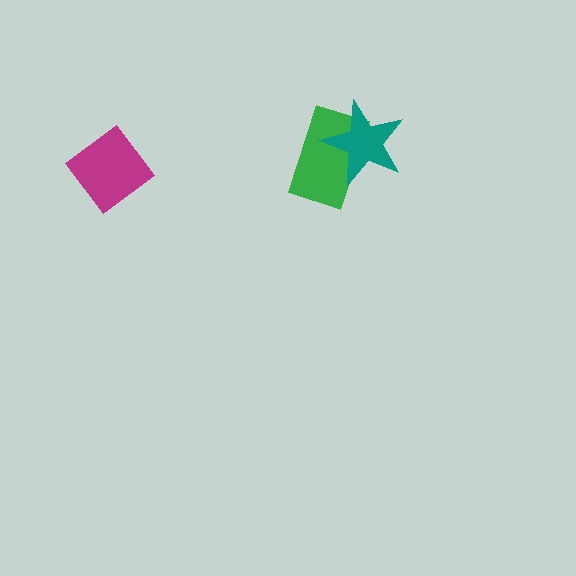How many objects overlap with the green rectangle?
1 object overlaps with the green rectangle.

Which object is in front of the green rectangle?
The teal star is in front of the green rectangle.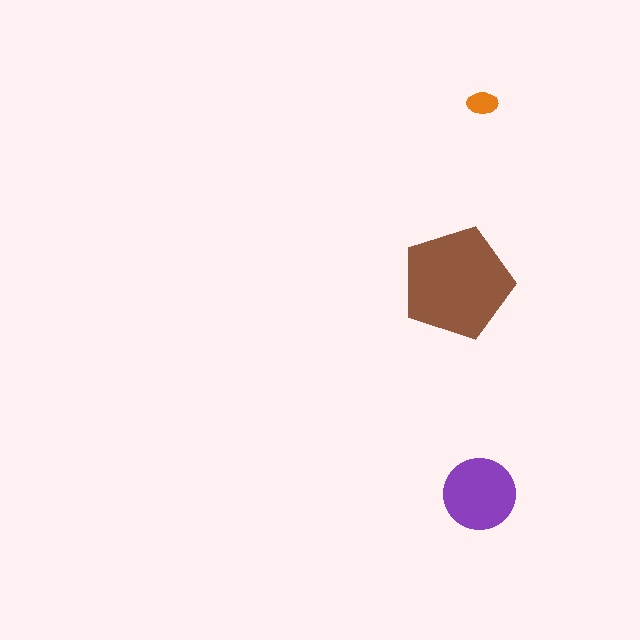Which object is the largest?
The brown pentagon.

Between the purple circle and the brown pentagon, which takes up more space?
The brown pentagon.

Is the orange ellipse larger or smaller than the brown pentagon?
Smaller.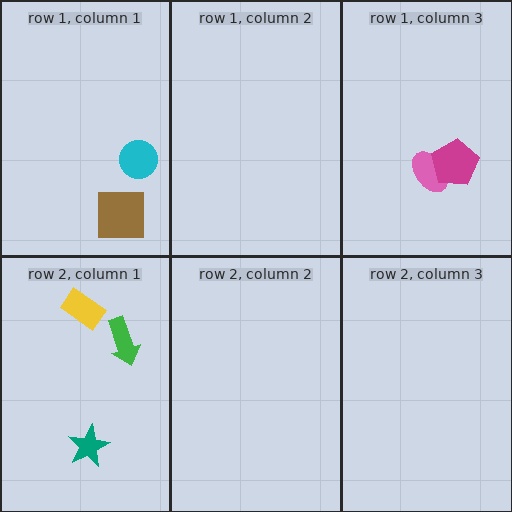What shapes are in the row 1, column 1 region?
The cyan circle, the brown square.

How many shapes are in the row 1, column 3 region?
2.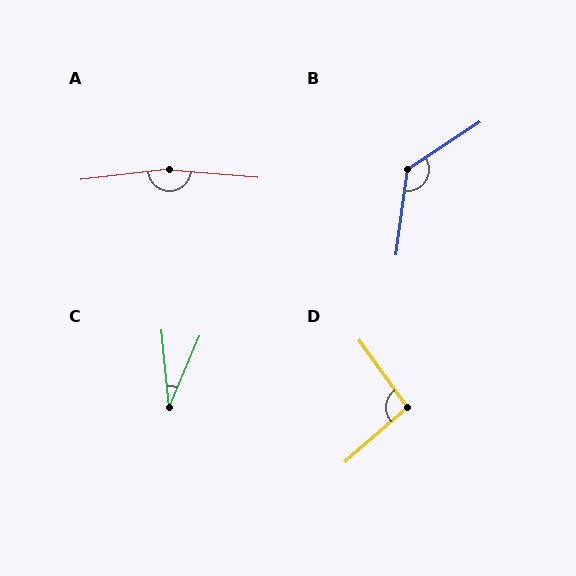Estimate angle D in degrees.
Approximately 95 degrees.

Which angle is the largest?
A, at approximately 168 degrees.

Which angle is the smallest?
C, at approximately 29 degrees.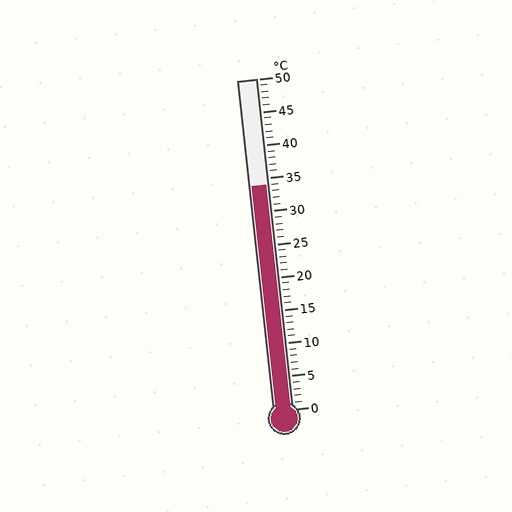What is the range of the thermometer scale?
The thermometer scale ranges from 0°C to 50°C.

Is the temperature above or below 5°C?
The temperature is above 5°C.